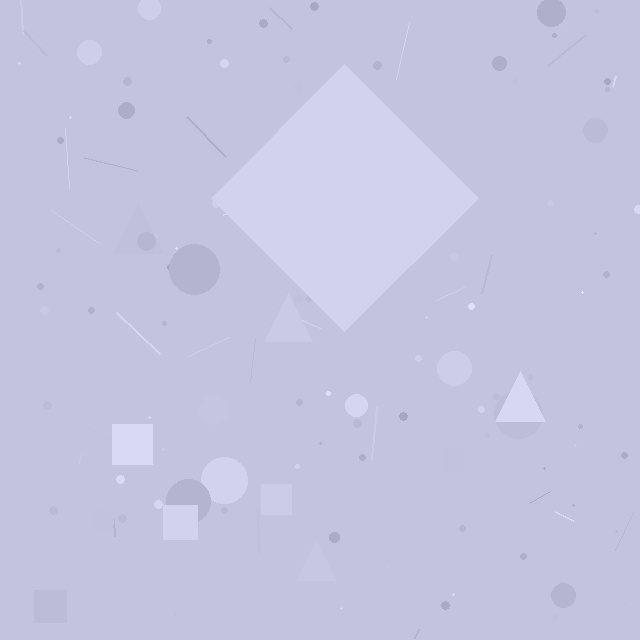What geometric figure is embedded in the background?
A diamond is embedded in the background.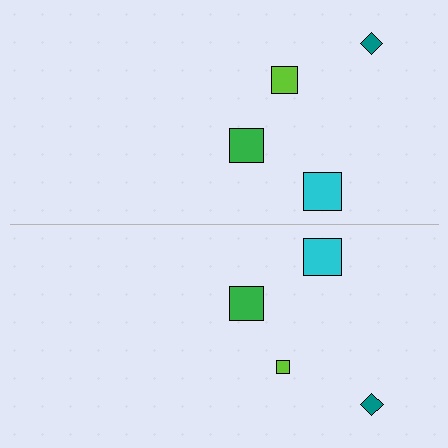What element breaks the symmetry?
The lime square on the bottom side has a different size than its mirror counterpart.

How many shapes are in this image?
There are 8 shapes in this image.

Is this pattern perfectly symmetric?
No, the pattern is not perfectly symmetric. The lime square on the bottom side has a different size than its mirror counterpart.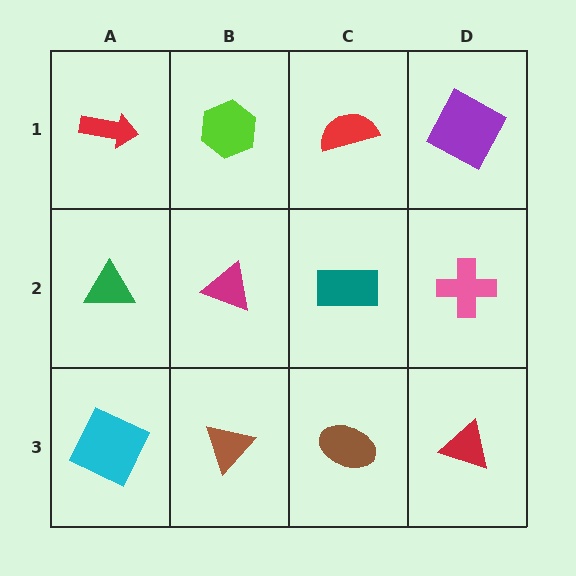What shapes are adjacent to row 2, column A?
A red arrow (row 1, column A), a cyan square (row 3, column A), a magenta triangle (row 2, column B).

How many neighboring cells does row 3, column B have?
3.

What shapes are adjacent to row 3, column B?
A magenta triangle (row 2, column B), a cyan square (row 3, column A), a brown ellipse (row 3, column C).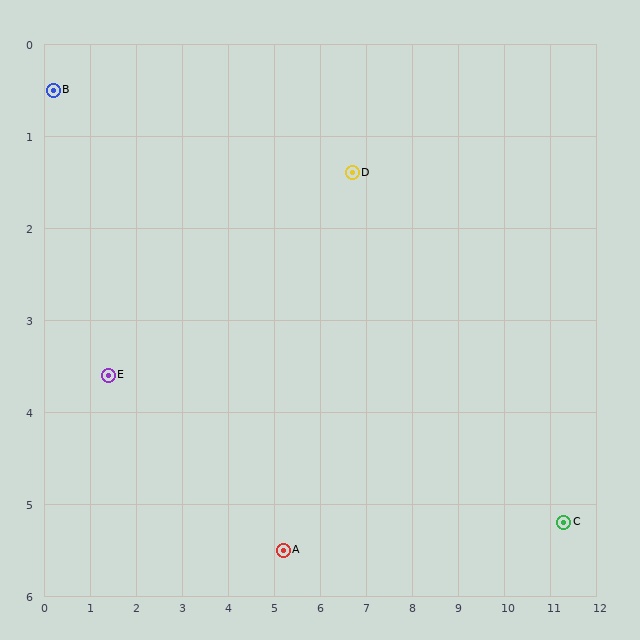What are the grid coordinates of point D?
Point D is at approximately (6.7, 1.4).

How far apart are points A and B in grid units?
Points A and B are about 7.1 grid units apart.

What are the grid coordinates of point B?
Point B is at approximately (0.2, 0.5).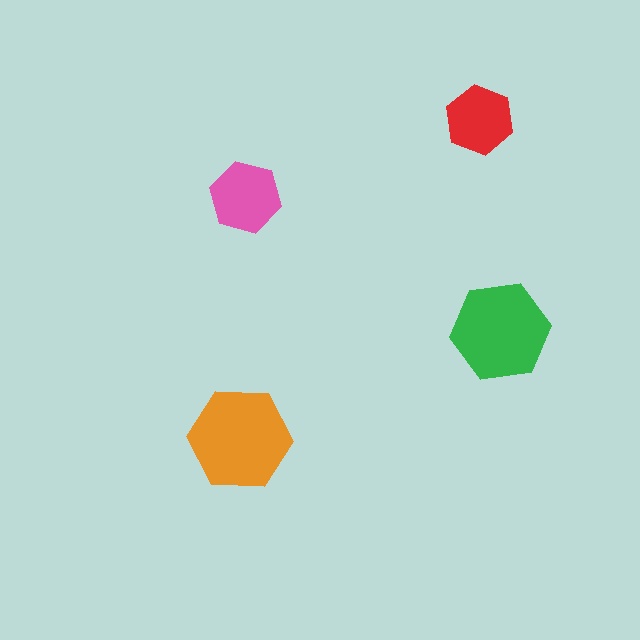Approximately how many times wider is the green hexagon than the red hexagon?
About 1.5 times wider.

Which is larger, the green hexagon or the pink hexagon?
The green one.